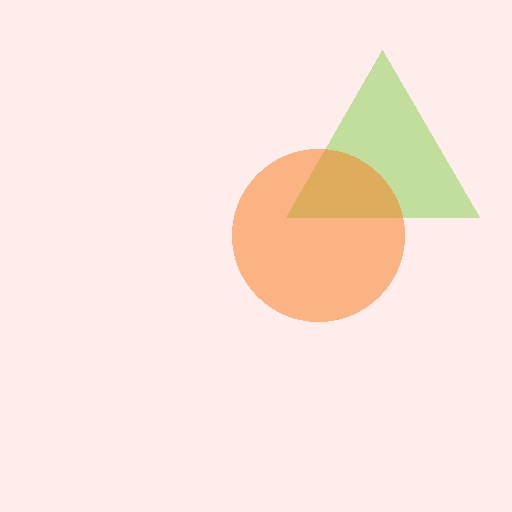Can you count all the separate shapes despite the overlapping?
Yes, there are 2 separate shapes.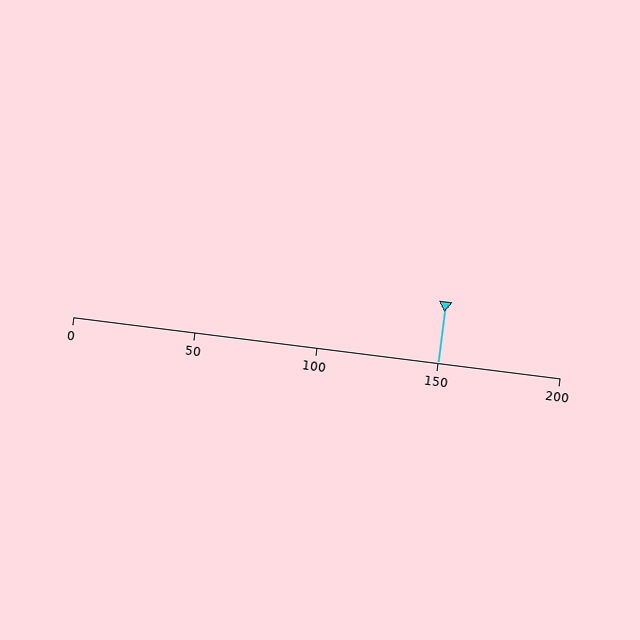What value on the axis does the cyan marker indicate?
The marker indicates approximately 150.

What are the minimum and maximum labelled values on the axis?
The axis runs from 0 to 200.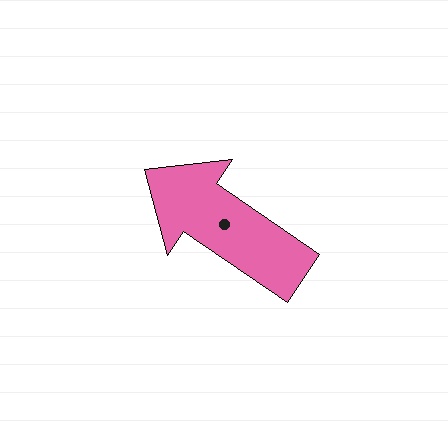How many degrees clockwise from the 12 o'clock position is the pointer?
Approximately 305 degrees.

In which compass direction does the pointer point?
Northwest.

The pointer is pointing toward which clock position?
Roughly 10 o'clock.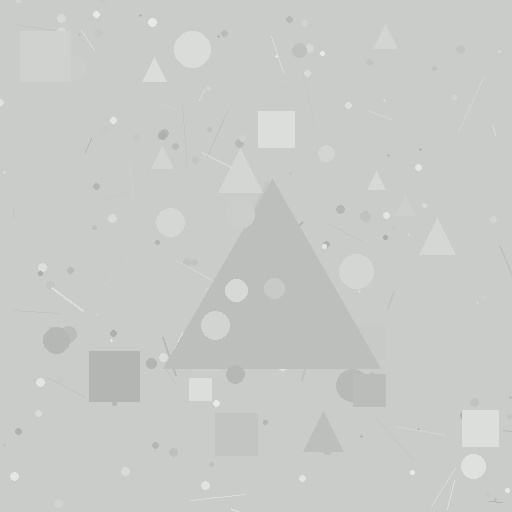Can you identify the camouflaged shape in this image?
The camouflaged shape is a triangle.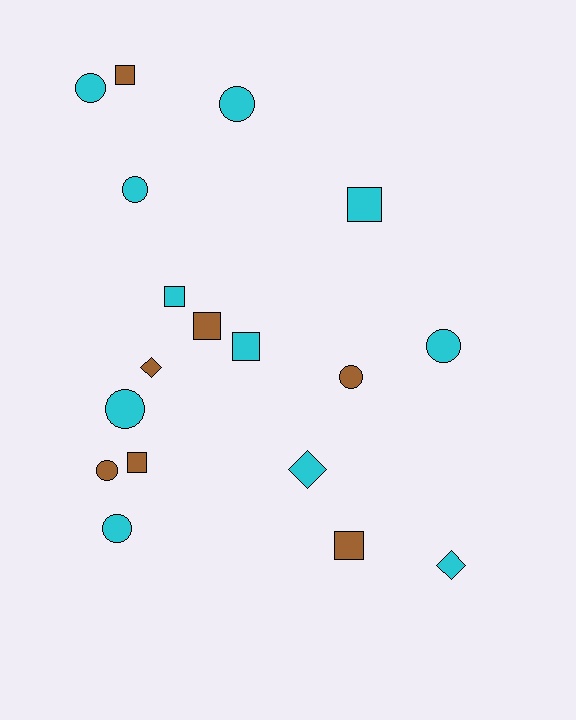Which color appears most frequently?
Cyan, with 11 objects.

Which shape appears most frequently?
Circle, with 8 objects.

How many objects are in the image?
There are 18 objects.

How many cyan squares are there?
There are 3 cyan squares.